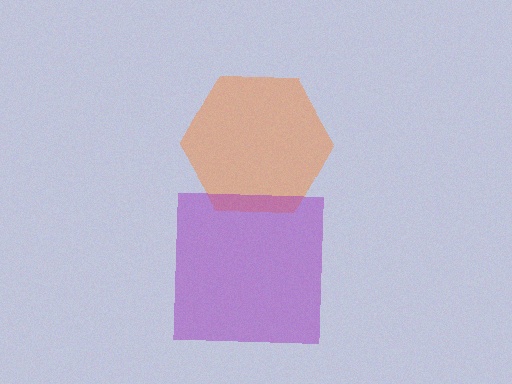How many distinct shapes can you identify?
There are 2 distinct shapes: an orange hexagon, a purple square.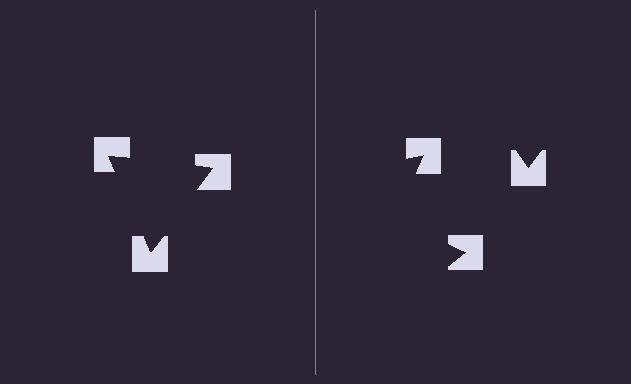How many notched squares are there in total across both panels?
6 — 3 on each side.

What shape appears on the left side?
An illusory triangle.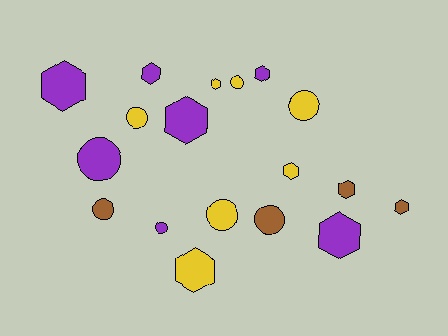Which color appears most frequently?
Yellow, with 7 objects.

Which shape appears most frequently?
Hexagon, with 10 objects.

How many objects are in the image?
There are 18 objects.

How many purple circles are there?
There are 2 purple circles.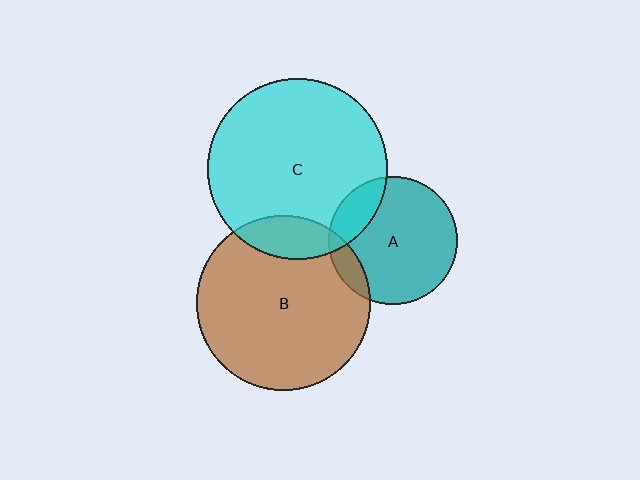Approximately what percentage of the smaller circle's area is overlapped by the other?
Approximately 15%.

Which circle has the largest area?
Circle C (cyan).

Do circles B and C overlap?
Yes.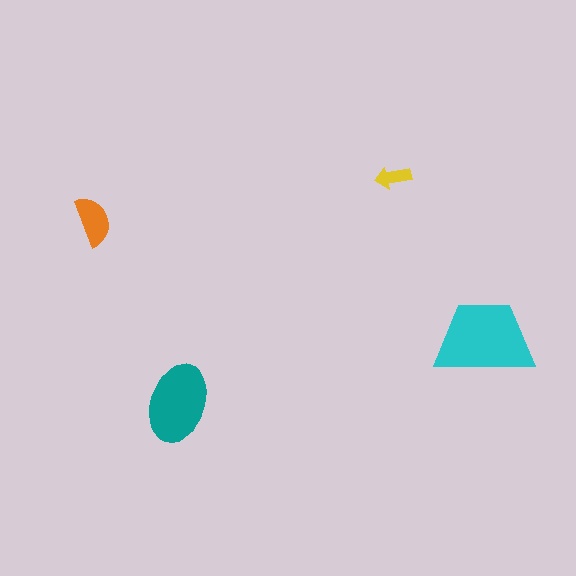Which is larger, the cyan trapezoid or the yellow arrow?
The cyan trapezoid.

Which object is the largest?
The cyan trapezoid.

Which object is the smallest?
The yellow arrow.